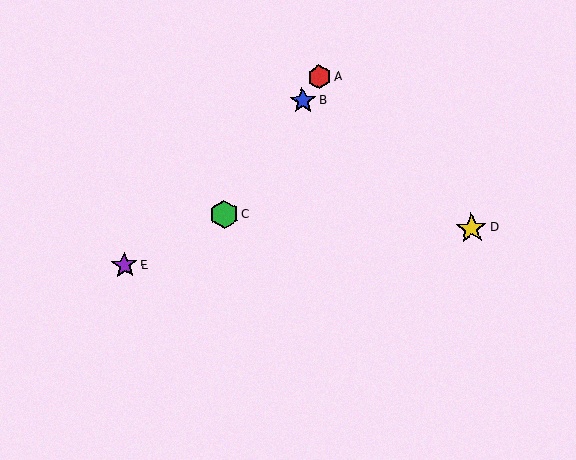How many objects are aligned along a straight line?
3 objects (A, B, C) are aligned along a straight line.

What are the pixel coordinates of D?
Object D is at (472, 228).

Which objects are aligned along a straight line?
Objects A, B, C are aligned along a straight line.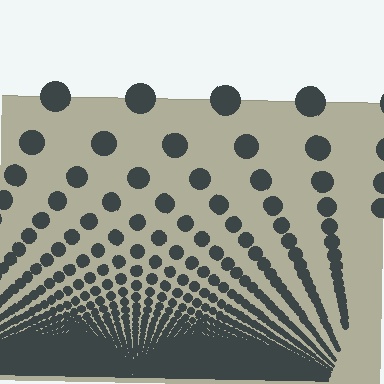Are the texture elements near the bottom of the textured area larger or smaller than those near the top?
Smaller. The gradient is inverted — elements near the bottom are smaller and denser.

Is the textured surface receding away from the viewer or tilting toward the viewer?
The surface appears to tilt toward the viewer. Texture elements get larger and sparser toward the top.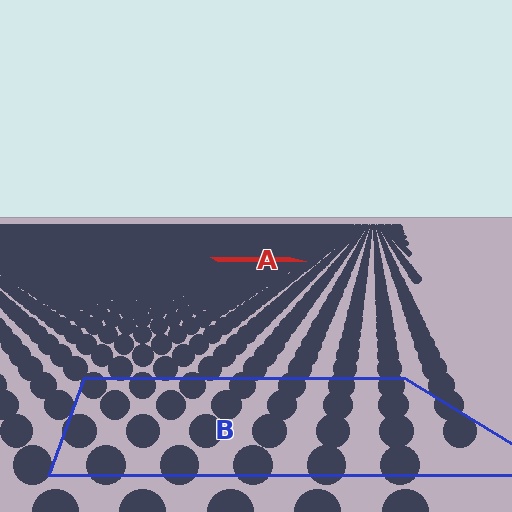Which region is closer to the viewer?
Region B is closer. The texture elements there are larger and more spread out.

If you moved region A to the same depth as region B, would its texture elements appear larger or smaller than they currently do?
They would appear larger. At a closer depth, the same texture elements are projected at a bigger on-screen size.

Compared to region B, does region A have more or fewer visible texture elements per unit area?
Region A has more texture elements per unit area — they are packed more densely because it is farther away.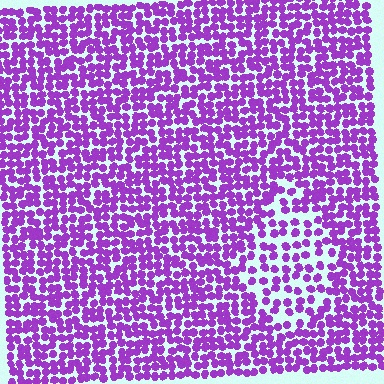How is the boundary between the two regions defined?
The boundary is defined by a change in element density (approximately 1.7x ratio). All elements are the same color, size, and shape.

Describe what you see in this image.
The image contains small purple elements arranged at two different densities. A diamond-shaped region is visible where the elements are less densely packed than the surrounding area.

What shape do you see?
I see a diamond.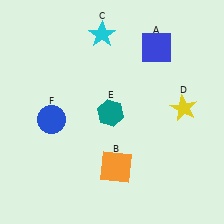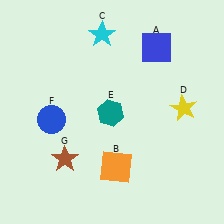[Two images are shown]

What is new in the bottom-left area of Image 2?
A brown star (G) was added in the bottom-left area of Image 2.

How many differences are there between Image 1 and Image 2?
There is 1 difference between the two images.